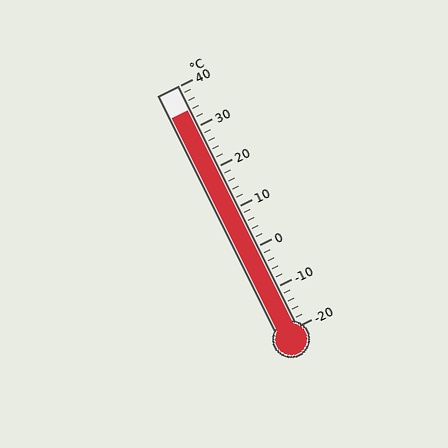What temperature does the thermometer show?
The thermometer shows approximately 34°C.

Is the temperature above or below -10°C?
The temperature is above -10°C.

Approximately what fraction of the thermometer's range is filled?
The thermometer is filled to approximately 90% of its range.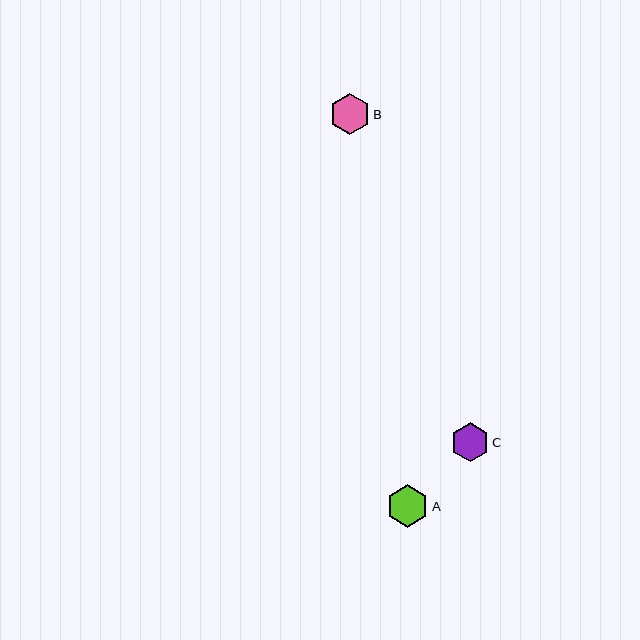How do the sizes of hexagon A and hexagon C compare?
Hexagon A and hexagon C are approximately the same size.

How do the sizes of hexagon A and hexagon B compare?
Hexagon A and hexagon B are approximately the same size.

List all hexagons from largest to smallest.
From largest to smallest: A, B, C.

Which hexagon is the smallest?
Hexagon C is the smallest with a size of approximately 39 pixels.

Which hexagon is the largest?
Hexagon A is the largest with a size of approximately 42 pixels.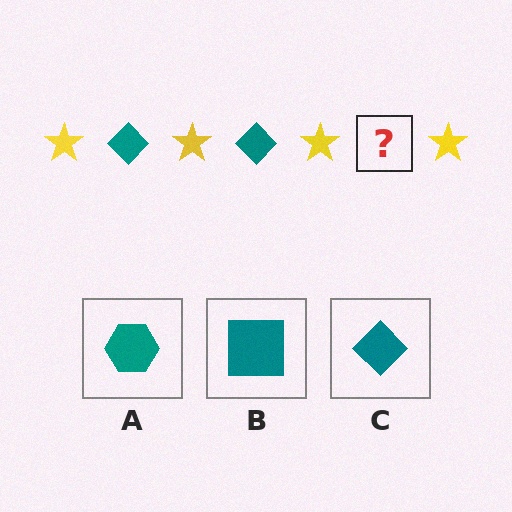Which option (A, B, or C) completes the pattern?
C.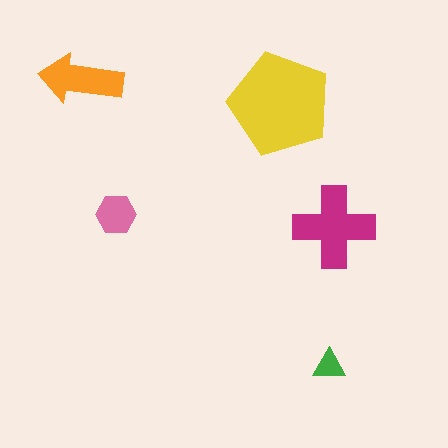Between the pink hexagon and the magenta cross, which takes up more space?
The magenta cross.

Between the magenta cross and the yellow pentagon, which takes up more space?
The yellow pentagon.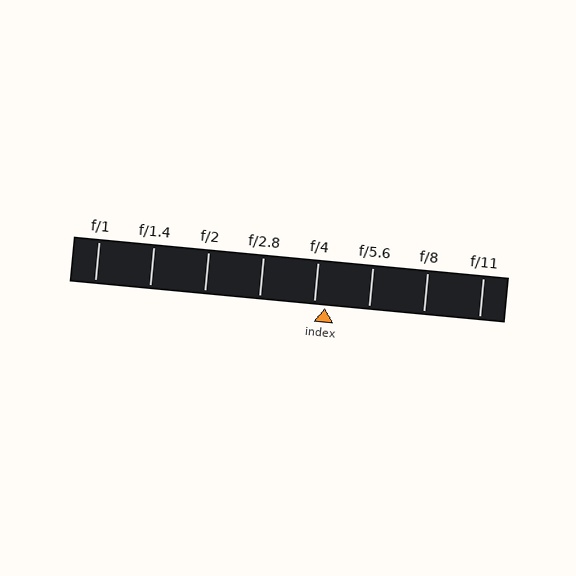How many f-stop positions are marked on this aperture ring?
There are 8 f-stop positions marked.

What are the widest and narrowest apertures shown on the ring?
The widest aperture shown is f/1 and the narrowest is f/11.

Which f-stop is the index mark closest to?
The index mark is closest to f/4.